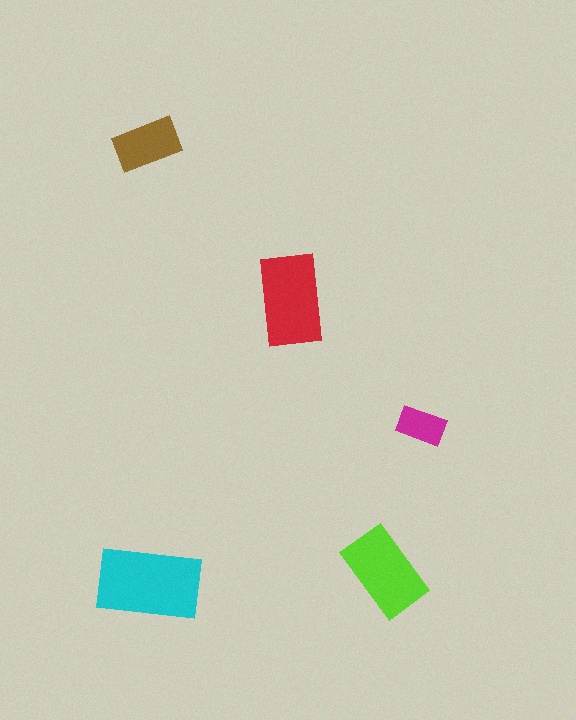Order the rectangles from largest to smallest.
the cyan one, the red one, the lime one, the brown one, the magenta one.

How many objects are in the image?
There are 5 objects in the image.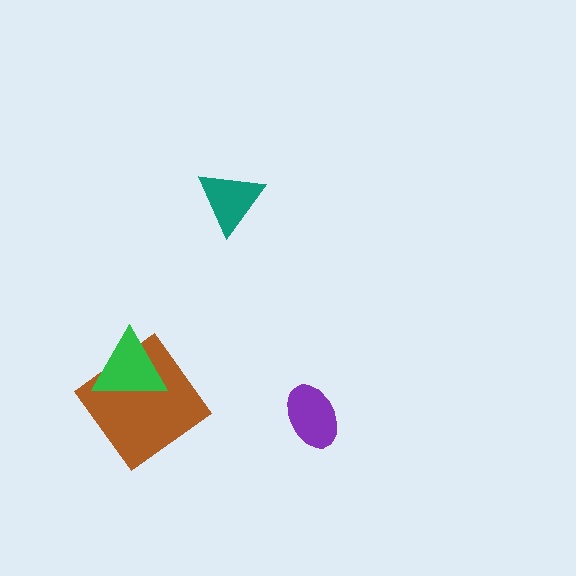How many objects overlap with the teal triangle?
0 objects overlap with the teal triangle.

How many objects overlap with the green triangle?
1 object overlaps with the green triangle.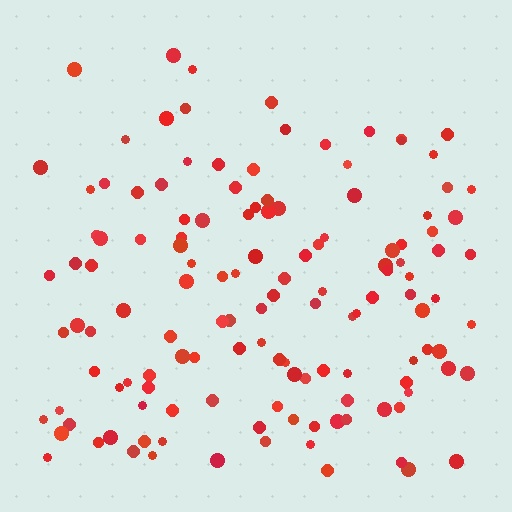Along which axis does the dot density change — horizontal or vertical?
Vertical.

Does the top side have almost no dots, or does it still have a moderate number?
Still a moderate number, just noticeably fewer than the bottom.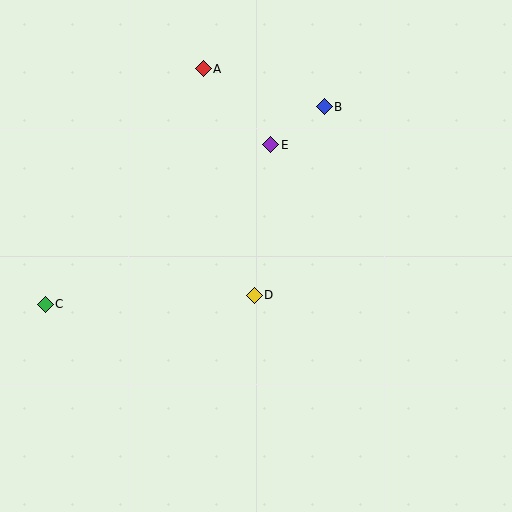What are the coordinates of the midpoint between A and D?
The midpoint between A and D is at (229, 182).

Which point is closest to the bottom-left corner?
Point C is closest to the bottom-left corner.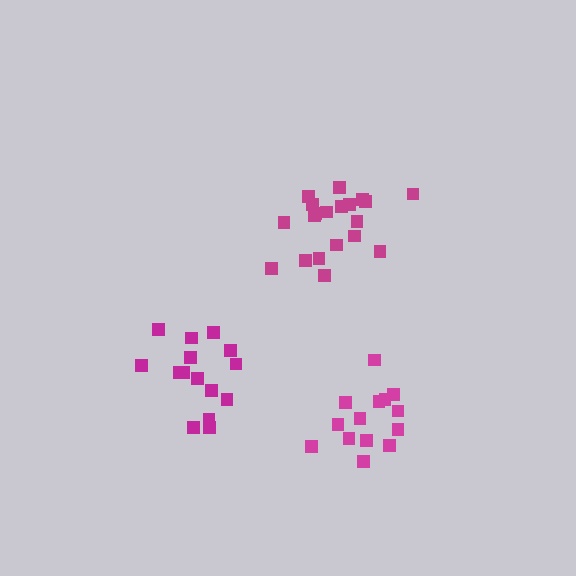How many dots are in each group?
Group 1: 15 dots, Group 2: 14 dots, Group 3: 20 dots (49 total).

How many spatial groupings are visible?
There are 3 spatial groupings.